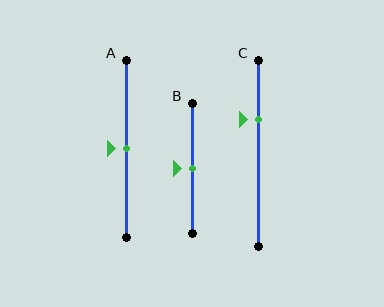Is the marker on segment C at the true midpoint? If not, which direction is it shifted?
No, the marker on segment C is shifted upward by about 18% of the segment length.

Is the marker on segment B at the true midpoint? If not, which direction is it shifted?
Yes, the marker on segment B is at the true midpoint.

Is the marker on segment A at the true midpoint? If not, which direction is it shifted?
Yes, the marker on segment A is at the true midpoint.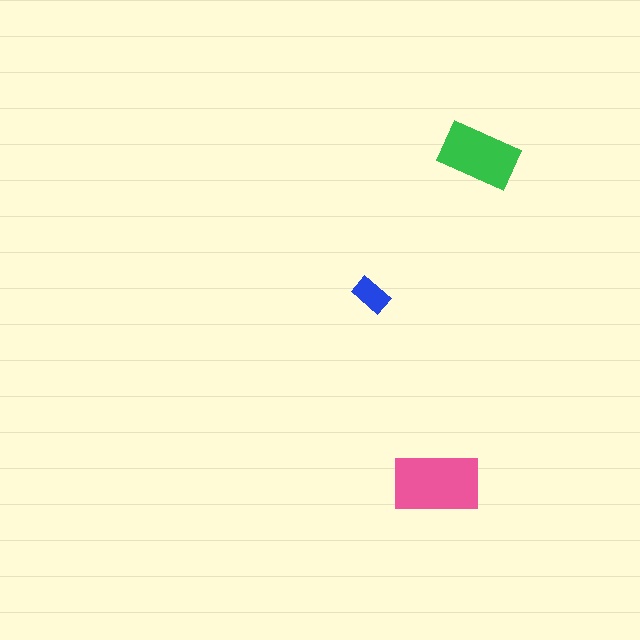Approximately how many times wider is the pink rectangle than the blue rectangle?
About 2.5 times wider.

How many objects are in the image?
There are 3 objects in the image.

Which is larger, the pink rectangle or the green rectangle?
The pink one.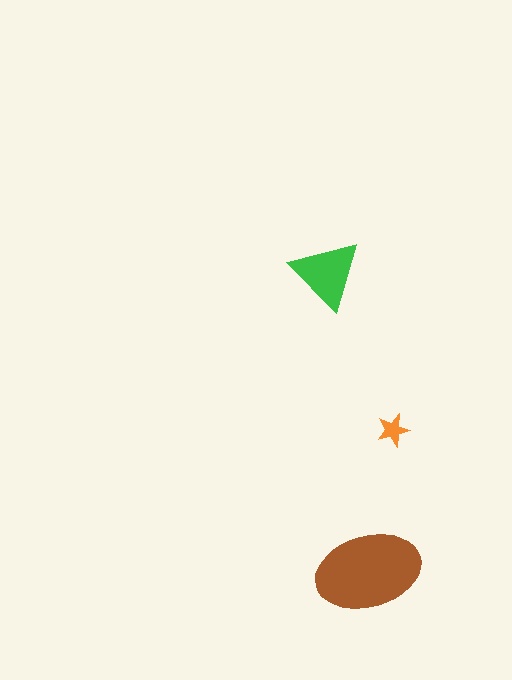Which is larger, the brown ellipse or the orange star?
The brown ellipse.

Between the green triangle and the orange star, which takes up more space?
The green triangle.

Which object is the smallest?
The orange star.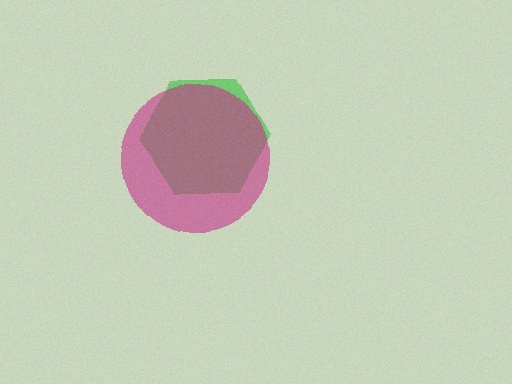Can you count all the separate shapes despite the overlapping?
Yes, there are 2 separate shapes.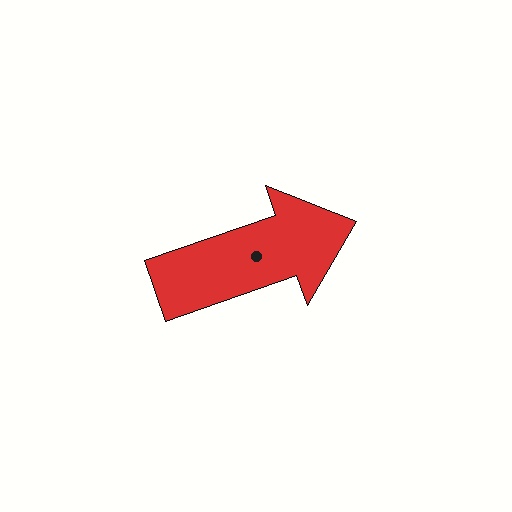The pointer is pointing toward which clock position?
Roughly 2 o'clock.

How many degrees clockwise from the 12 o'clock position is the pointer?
Approximately 71 degrees.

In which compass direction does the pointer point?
East.